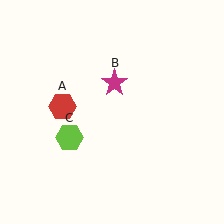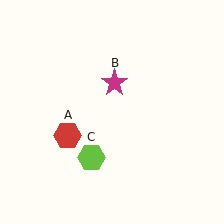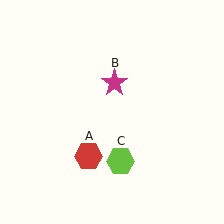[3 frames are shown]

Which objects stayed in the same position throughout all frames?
Magenta star (object B) remained stationary.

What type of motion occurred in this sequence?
The red hexagon (object A), lime hexagon (object C) rotated counterclockwise around the center of the scene.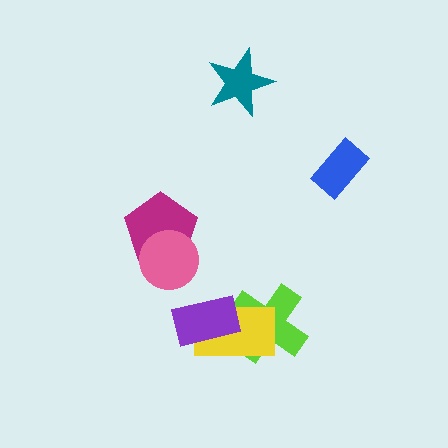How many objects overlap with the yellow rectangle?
2 objects overlap with the yellow rectangle.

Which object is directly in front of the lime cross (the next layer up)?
The yellow rectangle is directly in front of the lime cross.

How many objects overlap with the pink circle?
1 object overlaps with the pink circle.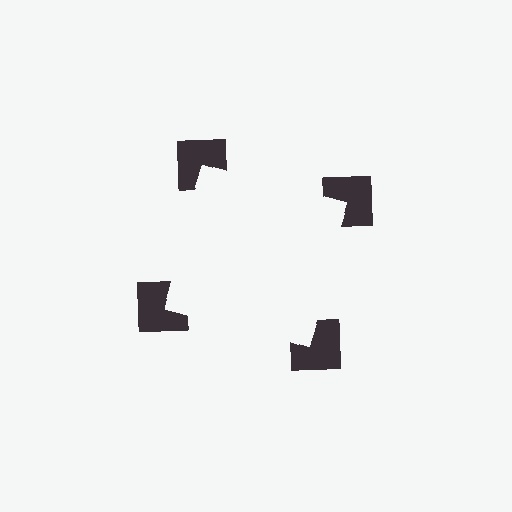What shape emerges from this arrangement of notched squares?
An illusory square — its edges are inferred from the aligned wedge cuts in the notched squares, not physically drawn.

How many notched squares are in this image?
There are 4 — one at each vertex of the illusory square.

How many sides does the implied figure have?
4 sides.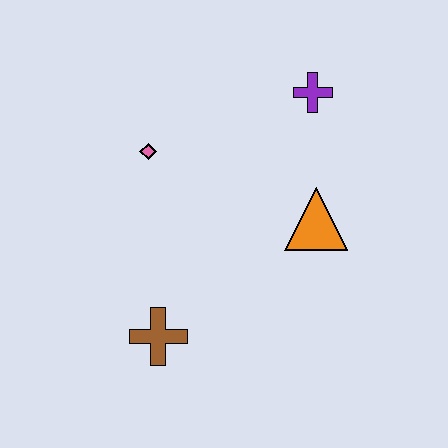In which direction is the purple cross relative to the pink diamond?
The purple cross is to the right of the pink diamond.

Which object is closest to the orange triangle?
The purple cross is closest to the orange triangle.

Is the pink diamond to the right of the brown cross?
No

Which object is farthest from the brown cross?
The purple cross is farthest from the brown cross.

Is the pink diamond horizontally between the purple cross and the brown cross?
No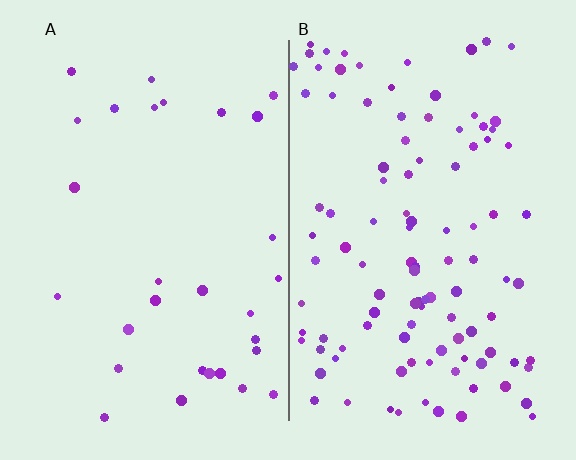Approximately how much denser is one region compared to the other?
Approximately 3.5× — region B over region A.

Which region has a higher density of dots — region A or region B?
B (the right).